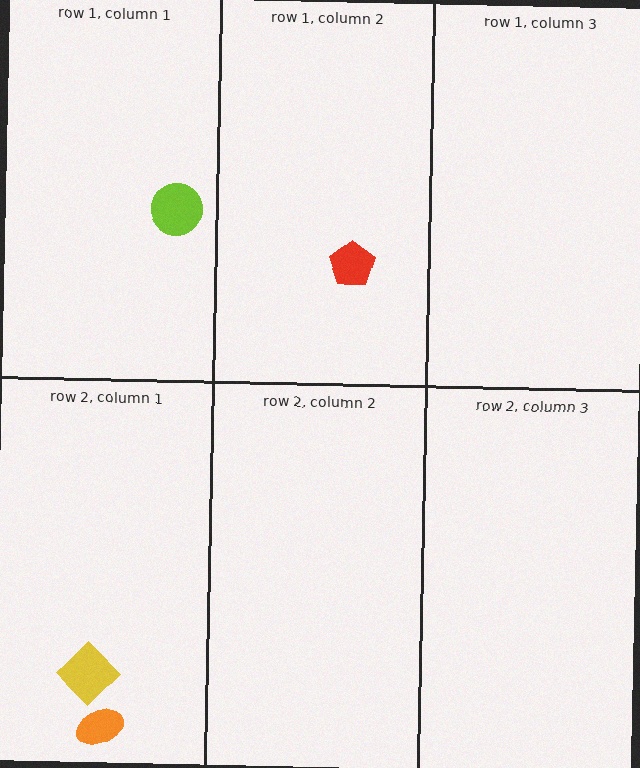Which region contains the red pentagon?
The row 1, column 2 region.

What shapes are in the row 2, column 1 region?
The yellow diamond, the orange ellipse.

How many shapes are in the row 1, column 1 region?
1.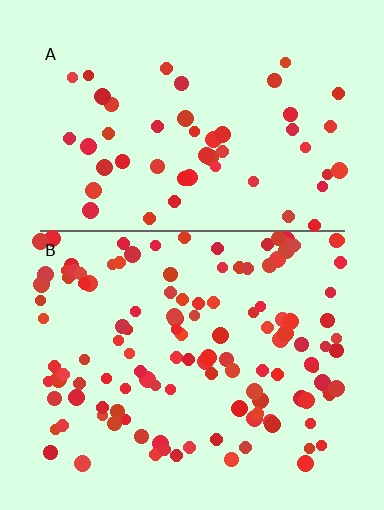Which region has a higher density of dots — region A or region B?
B (the bottom).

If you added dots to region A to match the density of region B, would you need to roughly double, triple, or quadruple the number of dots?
Approximately double.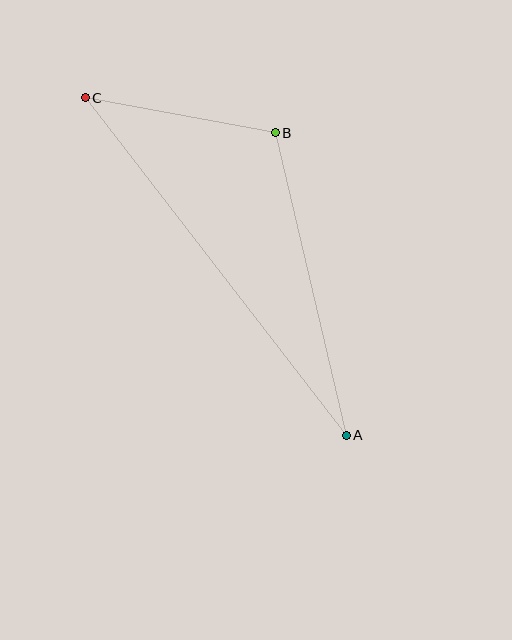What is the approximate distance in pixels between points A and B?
The distance between A and B is approximately 310 pixels.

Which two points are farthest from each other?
Points A and C are farthest from each other.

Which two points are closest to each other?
Points B and C are closest to each other.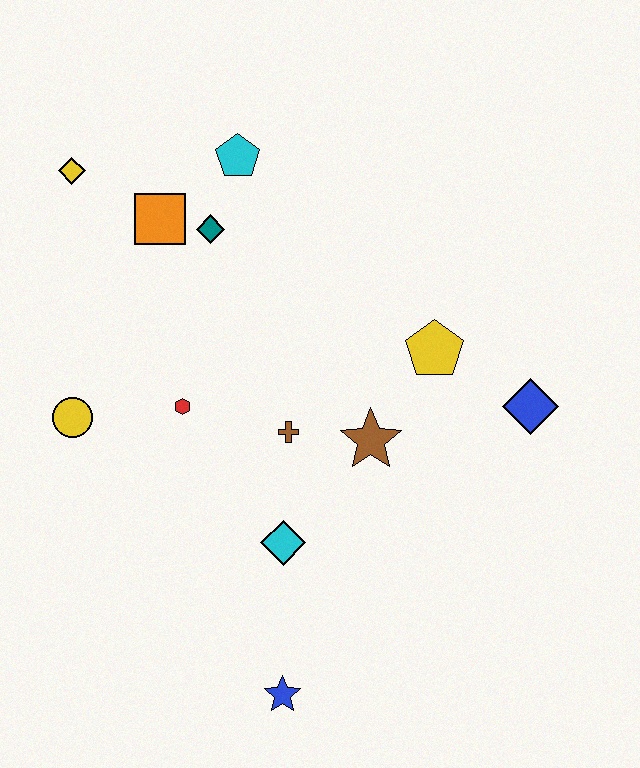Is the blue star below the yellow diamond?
Yes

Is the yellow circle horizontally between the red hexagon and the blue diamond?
No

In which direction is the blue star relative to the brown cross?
The blue star is below the brown cross.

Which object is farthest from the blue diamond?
The yellow diamond is farthest from the blue diamond.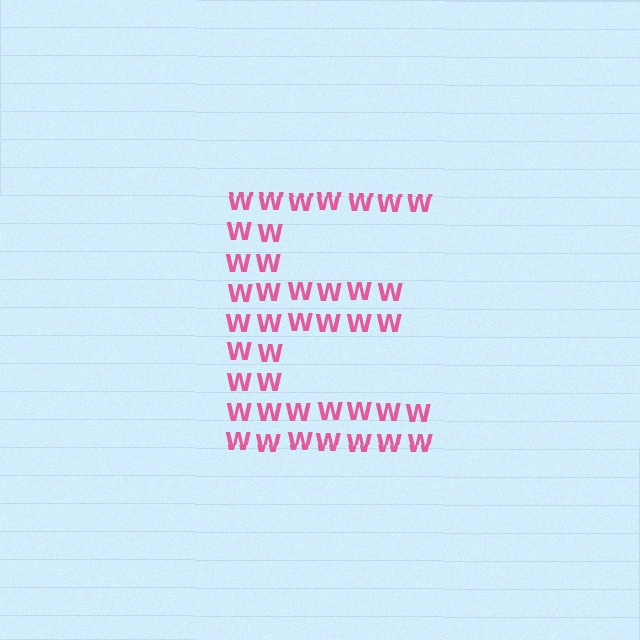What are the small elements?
The small elements are letter W's.